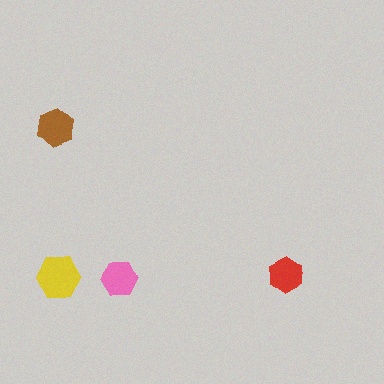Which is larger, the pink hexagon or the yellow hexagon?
The yellow one.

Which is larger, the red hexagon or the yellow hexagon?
The yellow one.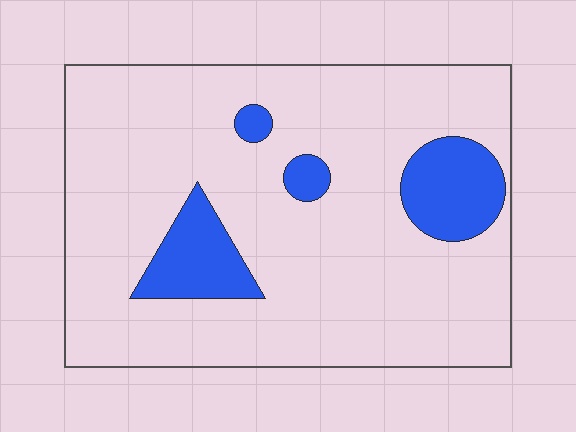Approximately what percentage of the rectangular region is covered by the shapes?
Approximately 15%.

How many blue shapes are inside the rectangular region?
4.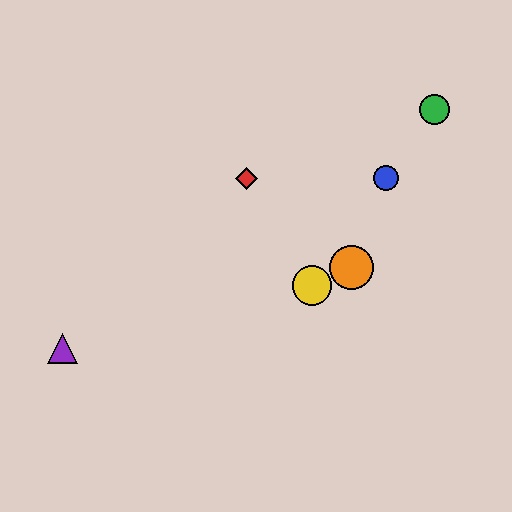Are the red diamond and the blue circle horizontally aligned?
Yes, both are at y≈178.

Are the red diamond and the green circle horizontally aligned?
No, the red diamond is at y≈178 and the green circle is at y≈110.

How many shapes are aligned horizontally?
2 shapes (the red diamond, the blue circle) are aligned horizontally.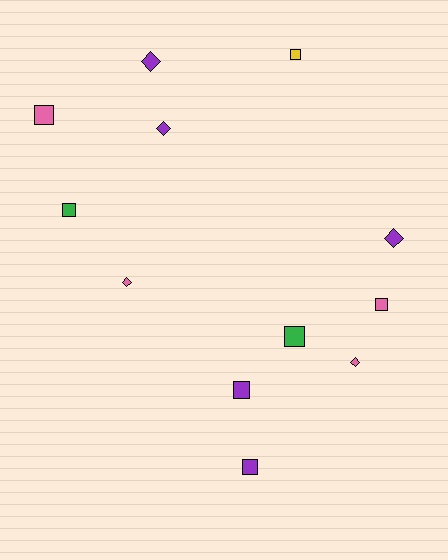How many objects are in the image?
There are 12 objects.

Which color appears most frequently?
Purple, with 5 objects.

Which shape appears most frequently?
Square, with 7 objects.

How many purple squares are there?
There are 2 purple squares.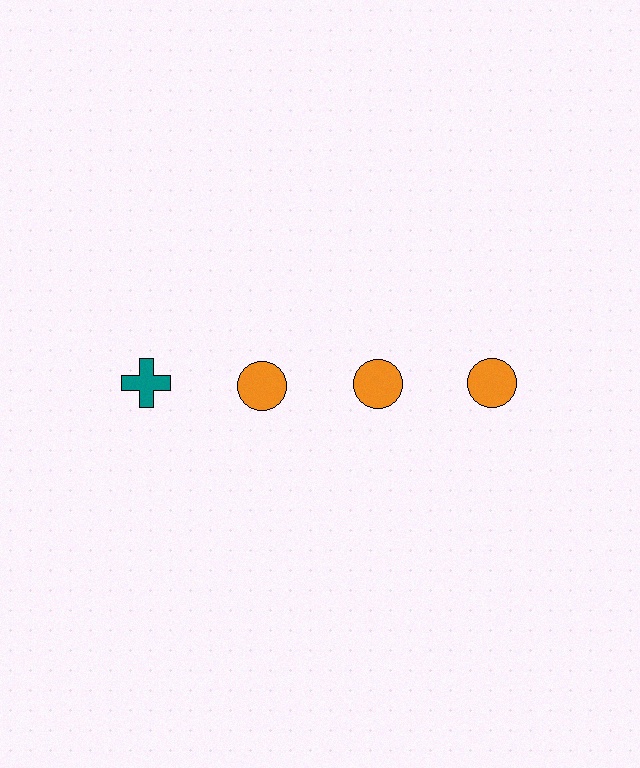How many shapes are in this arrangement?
There are 4 shapes arranged in a grid pattern.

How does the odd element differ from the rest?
It differs in both color (teal instead of orange) and shape (cross instead of circle).